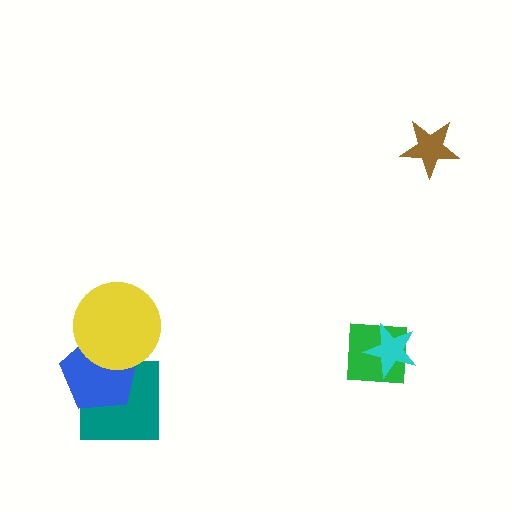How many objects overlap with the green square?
1 object overlaps with the green square.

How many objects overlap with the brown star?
0 objects overlap with the brown star.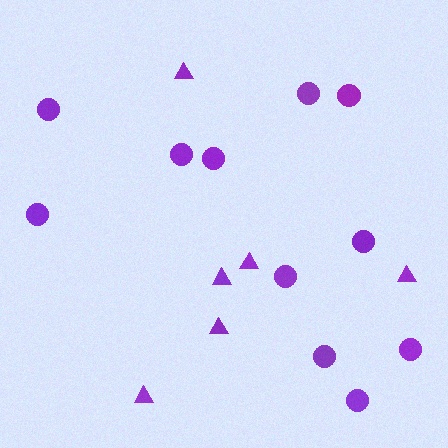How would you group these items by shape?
There are 2 groups: one group of triangles (6) and one group of circles (11).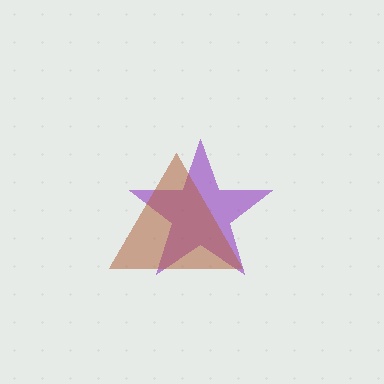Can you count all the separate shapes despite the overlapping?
Yes, there are 2 separate shapes.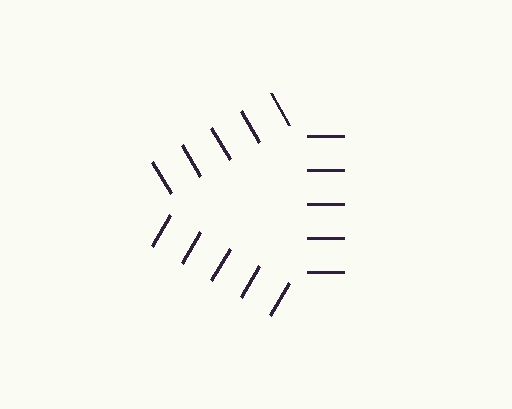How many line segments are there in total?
15 — 5 along each of the 3 edges.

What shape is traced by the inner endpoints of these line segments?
An illusory triangle — the line segments terminate on its edges but no continuous stroke is drawn.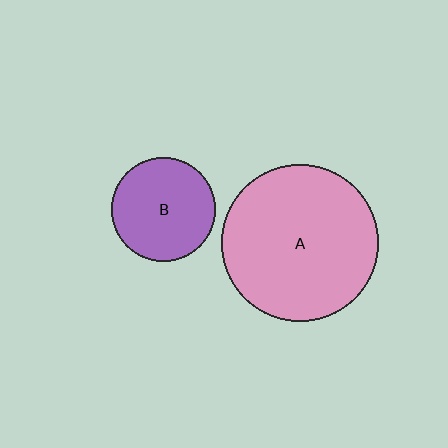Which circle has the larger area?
Circle A (pink).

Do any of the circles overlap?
No, none of the circles overlap.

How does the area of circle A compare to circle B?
Approximately 2.3 times.